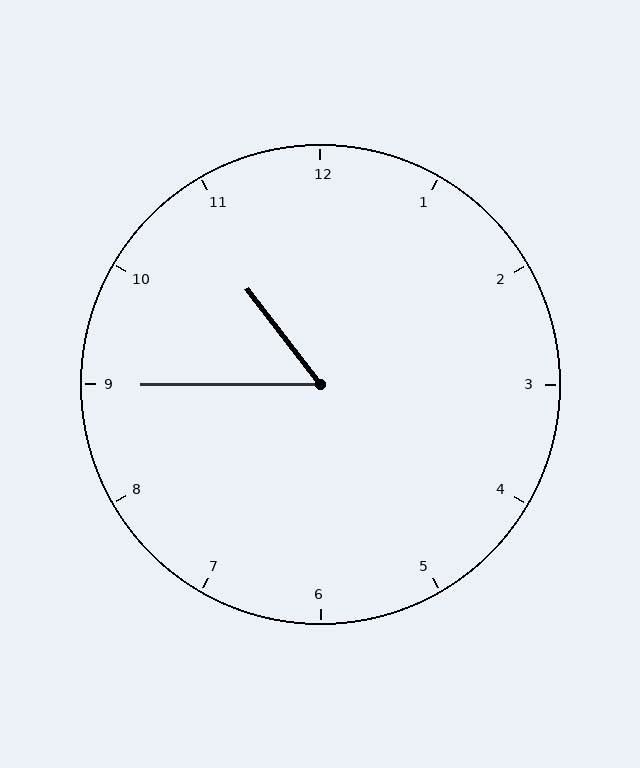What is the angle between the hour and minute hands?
Approximately 52 degrees.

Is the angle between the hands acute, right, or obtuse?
It is acute.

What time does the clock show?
10:45.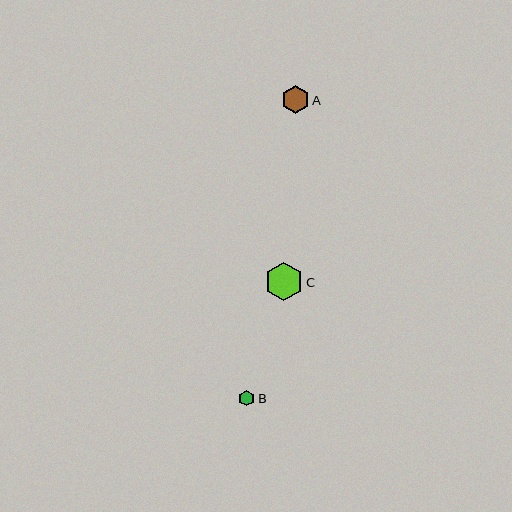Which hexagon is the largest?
Hexagon C is the largest with a size of approximately 38 pixels.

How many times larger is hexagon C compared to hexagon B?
Hexagon C is approximately 2.4 times the size of hexagon B.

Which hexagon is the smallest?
Hexagon B is the smallest with a size of approximately 16 pixels.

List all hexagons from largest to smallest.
From largest to smallest: C, A, B.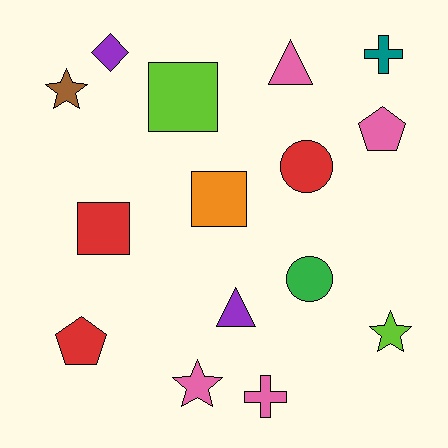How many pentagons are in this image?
There are 2 pentagons.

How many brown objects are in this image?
There is 1 brown object.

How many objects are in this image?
There are 15 objects.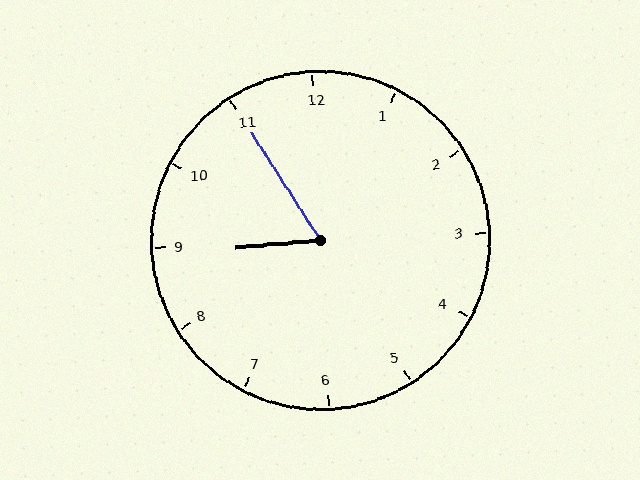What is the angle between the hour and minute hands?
Approximately 62 degrees.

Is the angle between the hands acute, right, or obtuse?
It is acute.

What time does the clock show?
8:55.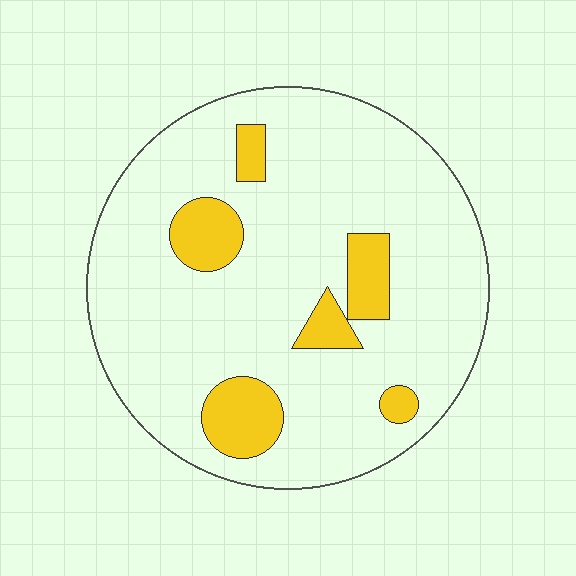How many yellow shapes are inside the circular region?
6.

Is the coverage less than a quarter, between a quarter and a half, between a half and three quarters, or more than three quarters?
Less than a quarter.